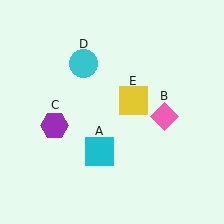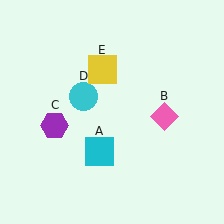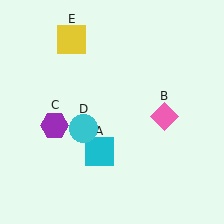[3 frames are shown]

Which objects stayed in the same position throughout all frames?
Cyan square (object A) and pink diamond (object B) and purple hexagon (object C) remained stationary.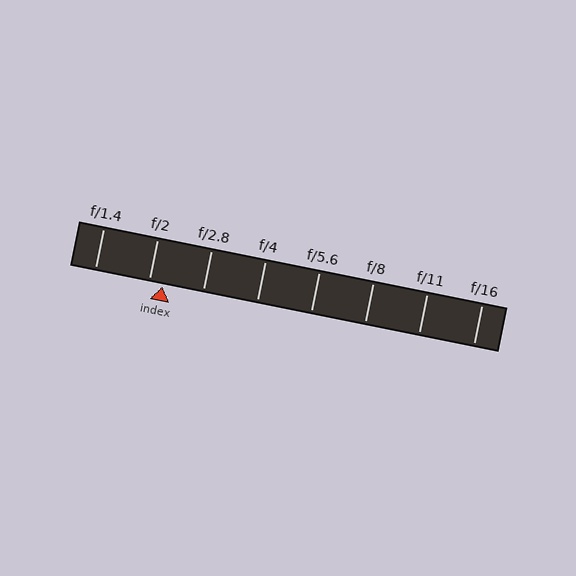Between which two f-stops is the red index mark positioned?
The index mark is between f/2 and f/2.8.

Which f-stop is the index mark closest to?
The index mark is closest to f/2.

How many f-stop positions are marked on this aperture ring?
There are 8 f-stop positions marked.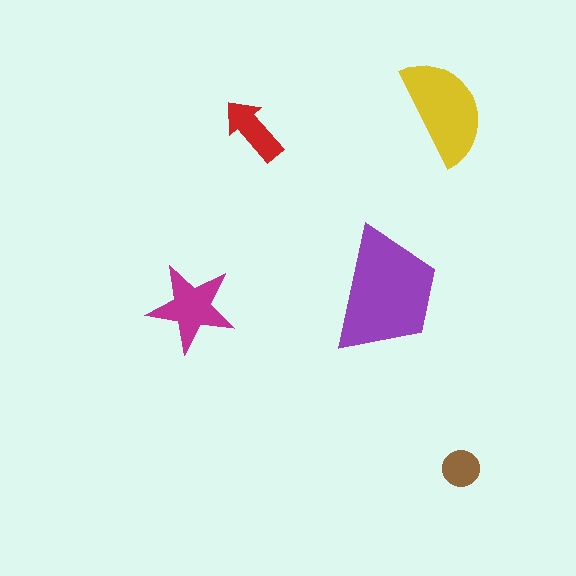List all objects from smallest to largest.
The brown circle, the red arrow, the magenta star, the yellow semicircle, the purple trapezoid.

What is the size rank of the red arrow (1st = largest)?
4th.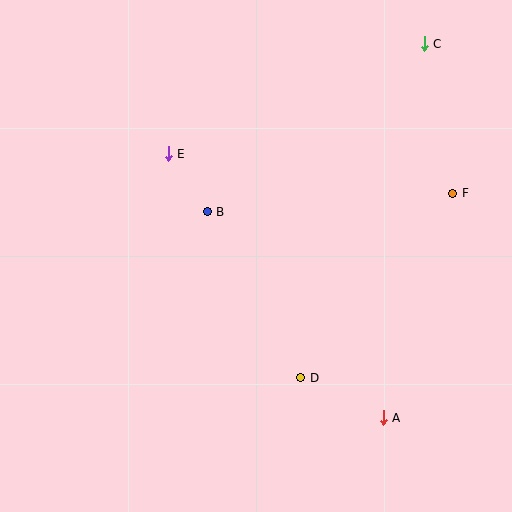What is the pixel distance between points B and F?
The distance between B and F is 246 pixels.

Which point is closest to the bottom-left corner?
Point D is closest to the bottom-left corner.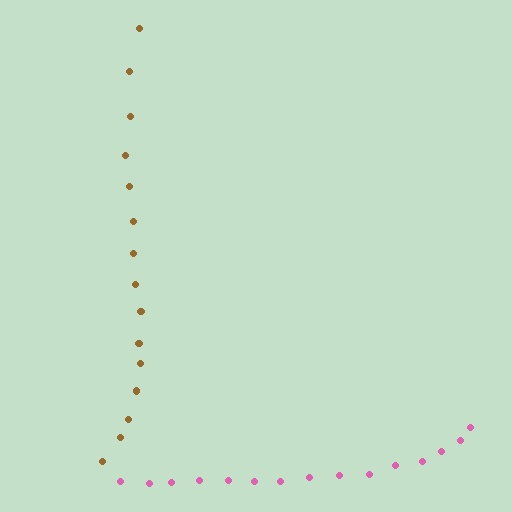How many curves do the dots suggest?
There are 2 distinct paths.